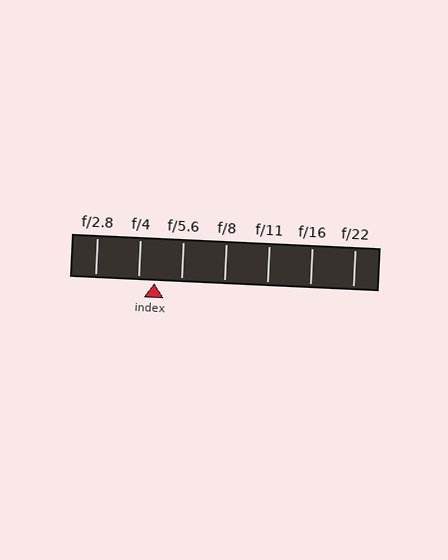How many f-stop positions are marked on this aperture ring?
There are 7 f-stop positions marked.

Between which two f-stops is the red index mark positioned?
The index mark is between f/4 and f/5.6.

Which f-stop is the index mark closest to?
The index mark is closest to f/4.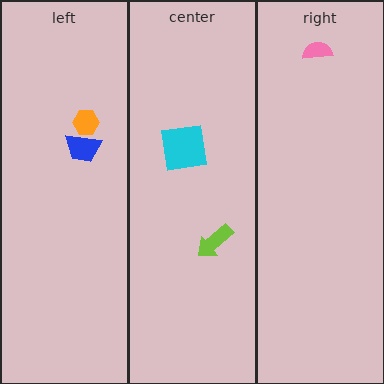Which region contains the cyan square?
The center region.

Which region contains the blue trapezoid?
The left region.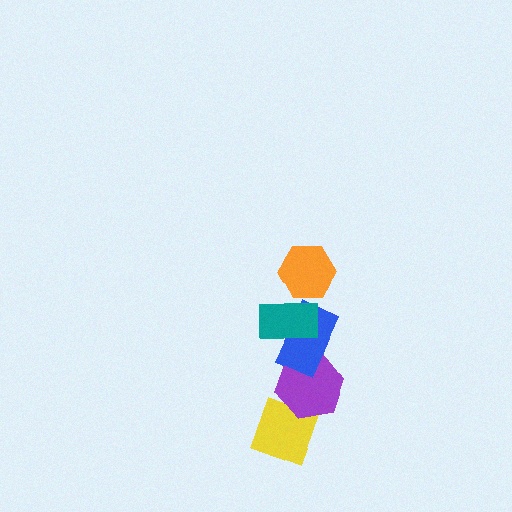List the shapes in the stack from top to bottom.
From top to bottom: the orange hexagon, the teal rectangle, the blue rectangle, the purple hexagon, the yellow diamond.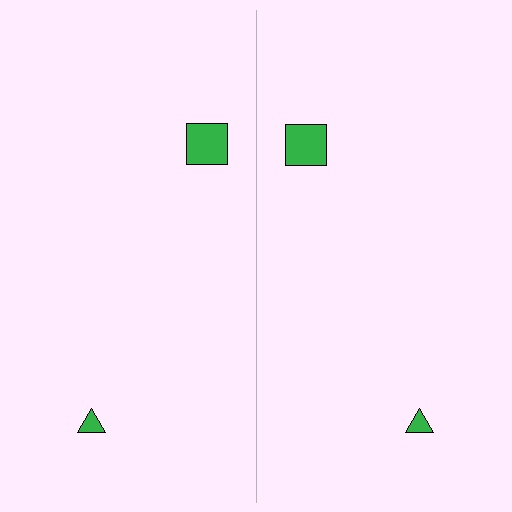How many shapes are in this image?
There are 4 shapes in this image.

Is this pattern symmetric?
Yes, this pattern has bilateral (reflection) symmetry.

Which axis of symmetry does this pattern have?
The pattern has a vertical axis of symmetry running through the center of the image.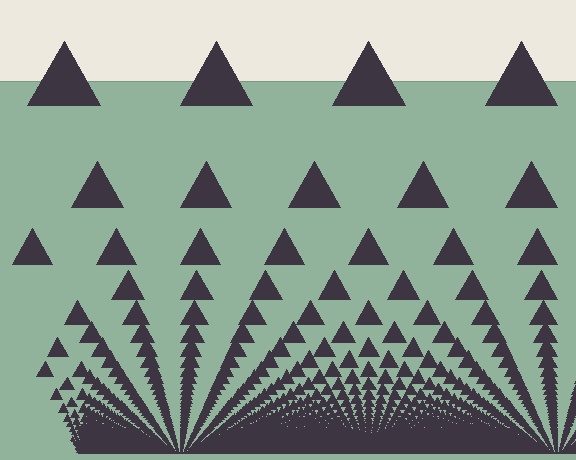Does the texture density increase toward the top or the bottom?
Density increases toward the bottom.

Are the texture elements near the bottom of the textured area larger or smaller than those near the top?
Smaller. The gradient is inverted — elements near the bottom are smaller and denser.